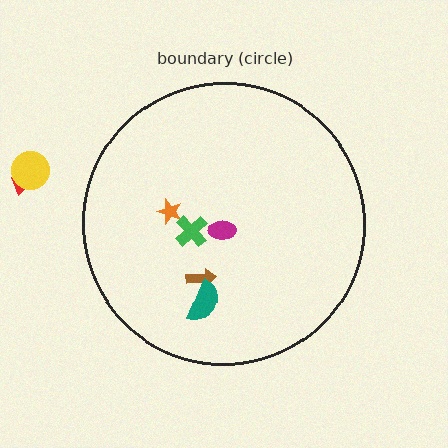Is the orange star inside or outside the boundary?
Inside.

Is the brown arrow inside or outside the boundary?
Inside.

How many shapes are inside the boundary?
5 inside, 2 outside.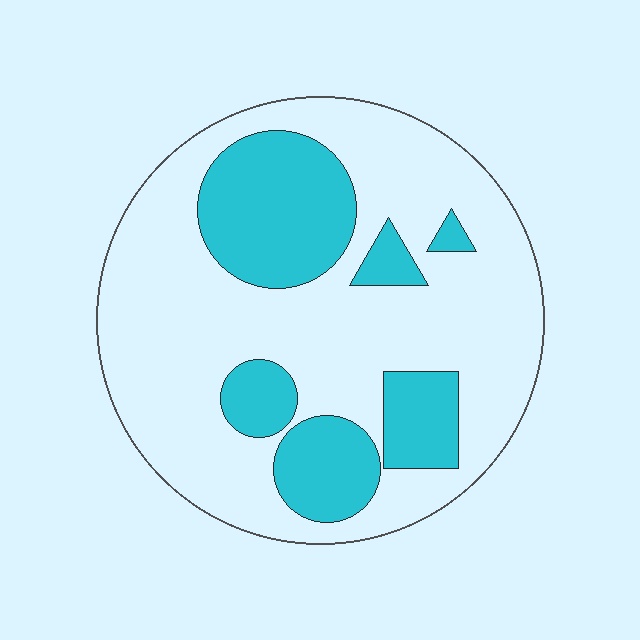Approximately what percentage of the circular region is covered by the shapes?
Approximately 30%.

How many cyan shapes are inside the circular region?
6.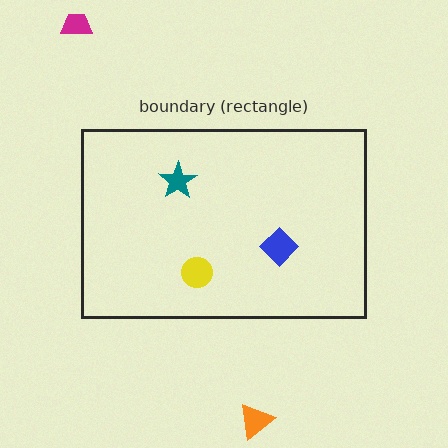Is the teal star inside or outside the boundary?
Inside.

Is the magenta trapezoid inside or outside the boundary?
Outside.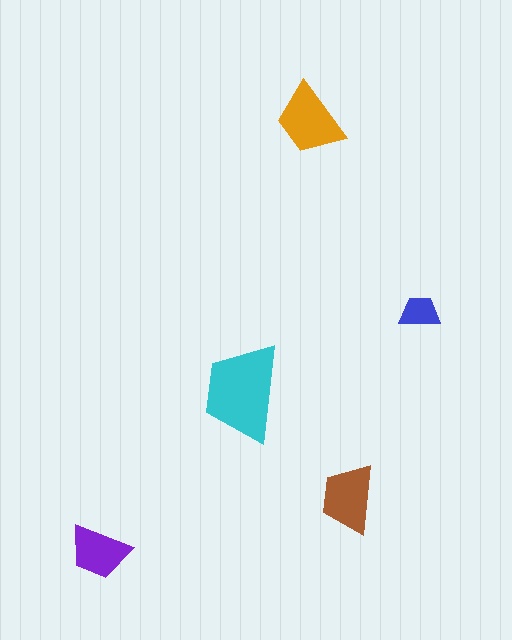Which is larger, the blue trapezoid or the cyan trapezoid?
The cyan one.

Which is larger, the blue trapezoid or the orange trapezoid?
The orange one.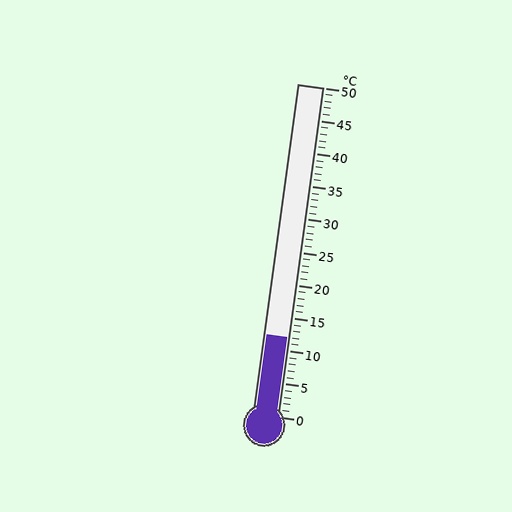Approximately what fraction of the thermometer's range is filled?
The thermometer is filled to approximately 25% of its range.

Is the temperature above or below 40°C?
The temperature is below 40°C.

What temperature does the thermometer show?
The thermometer shows approximately 12°C.